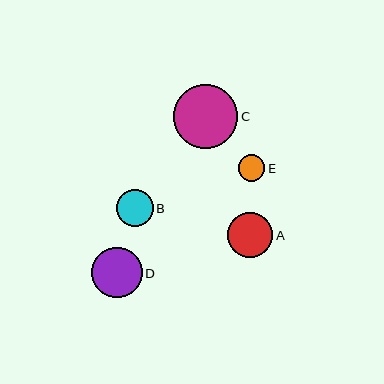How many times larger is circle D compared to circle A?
Circle D is approximately 1.1 times the size of circle A.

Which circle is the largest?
Circle C is the largest with a size of approximately 64 pixels.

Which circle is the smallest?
Circle E is the smallest with a size of approximately 26 pixels.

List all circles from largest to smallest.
From largest to smallest: C, D, A, B, E.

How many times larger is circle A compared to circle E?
Circle A is approximately 1.7 times the size of circle E.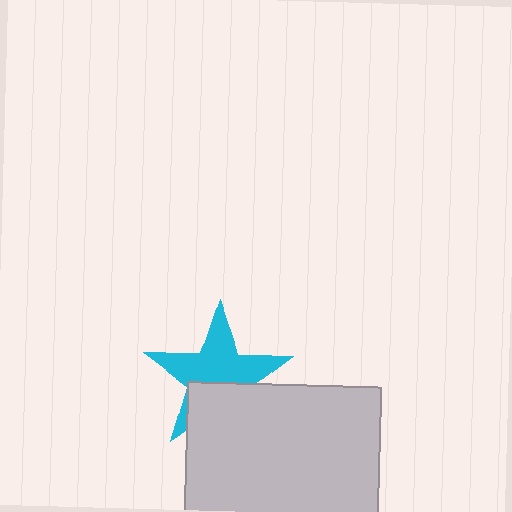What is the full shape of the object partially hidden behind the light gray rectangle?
The partially hidden object is a cyan star.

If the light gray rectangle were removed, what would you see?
You would see the complete cyan star.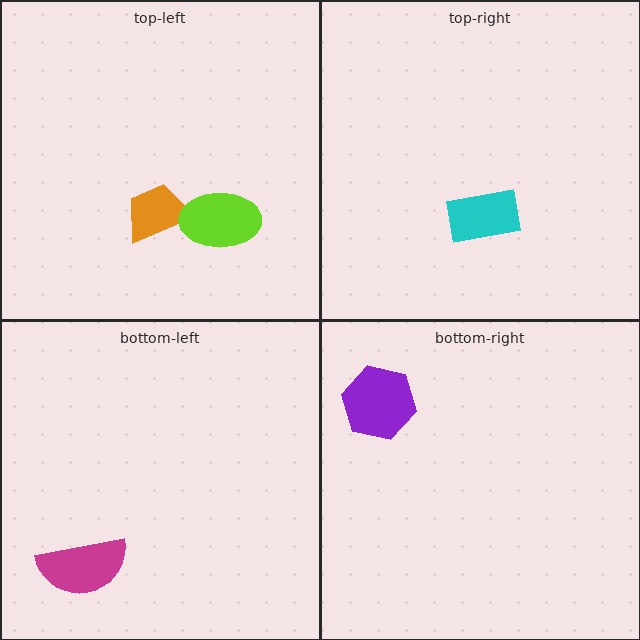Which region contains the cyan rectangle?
The top-right region.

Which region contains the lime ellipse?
The top-left region.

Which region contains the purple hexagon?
The bottom-right region.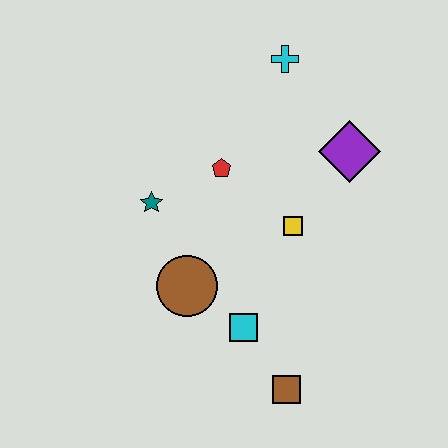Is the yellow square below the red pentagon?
Yes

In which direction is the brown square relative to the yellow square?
The brown square is below the yellow square.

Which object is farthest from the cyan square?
The cyan cross is farthest from the cyan square.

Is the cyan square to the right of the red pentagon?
Yes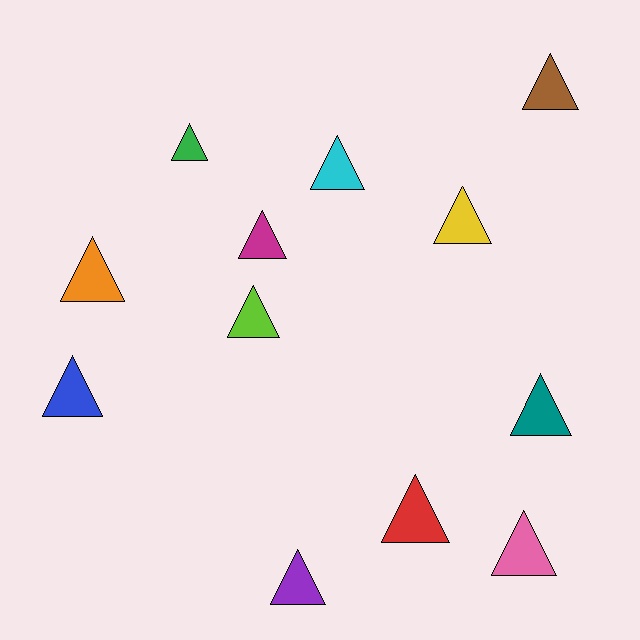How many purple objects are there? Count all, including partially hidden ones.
There is 1 purple object.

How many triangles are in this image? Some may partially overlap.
There are 12 triangles.